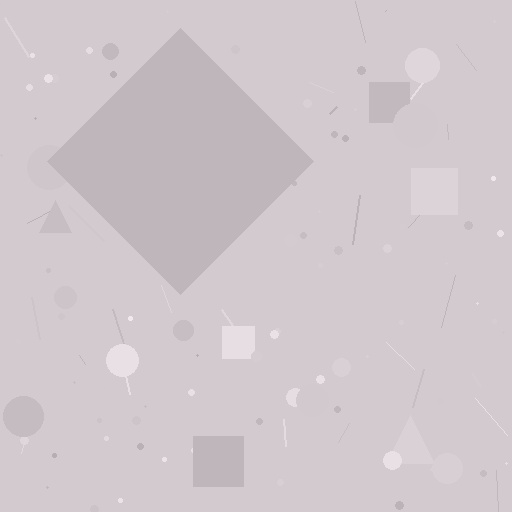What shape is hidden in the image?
A diamond is hidden in the image.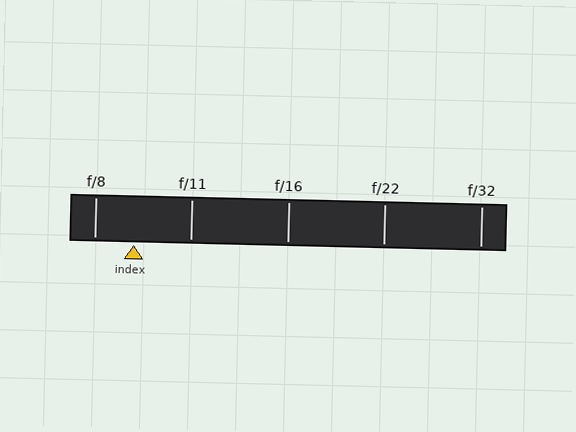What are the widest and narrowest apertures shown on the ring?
The widest aperture shown is f/8 and the narrowest is f/32.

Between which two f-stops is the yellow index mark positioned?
The index mark is between f/8 and f/11.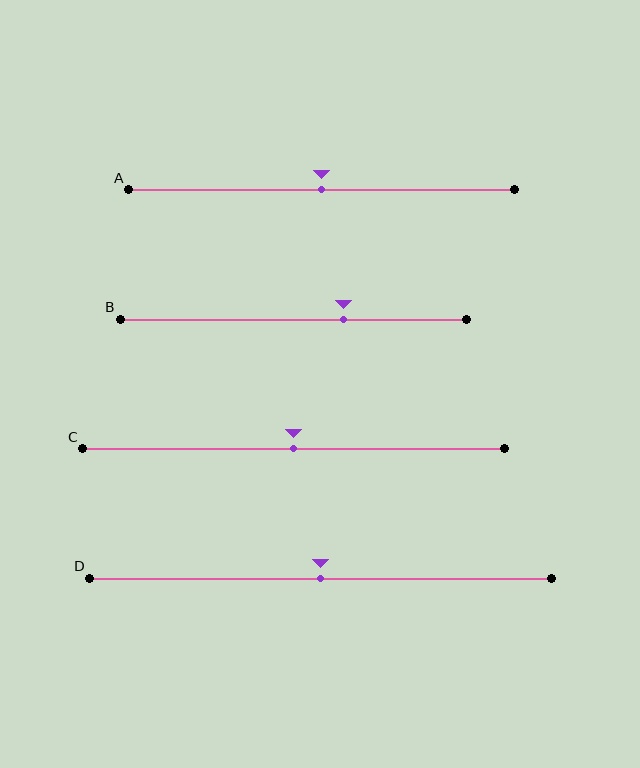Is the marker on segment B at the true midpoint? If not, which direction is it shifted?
No, the marker on segment B is shifted to the right by about 14% of the segment length.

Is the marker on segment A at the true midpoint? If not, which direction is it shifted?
Yes, the marker on segment A is at the true midpoint.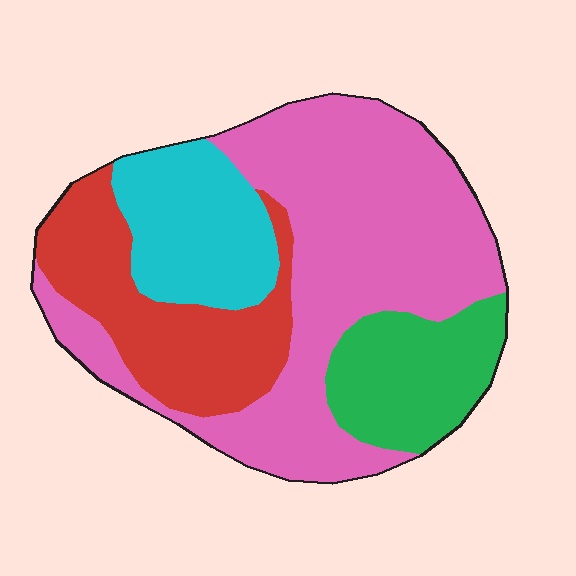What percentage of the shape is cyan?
Cyan covers 16% of the shape.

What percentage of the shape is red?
Red covers around 20% of the shape.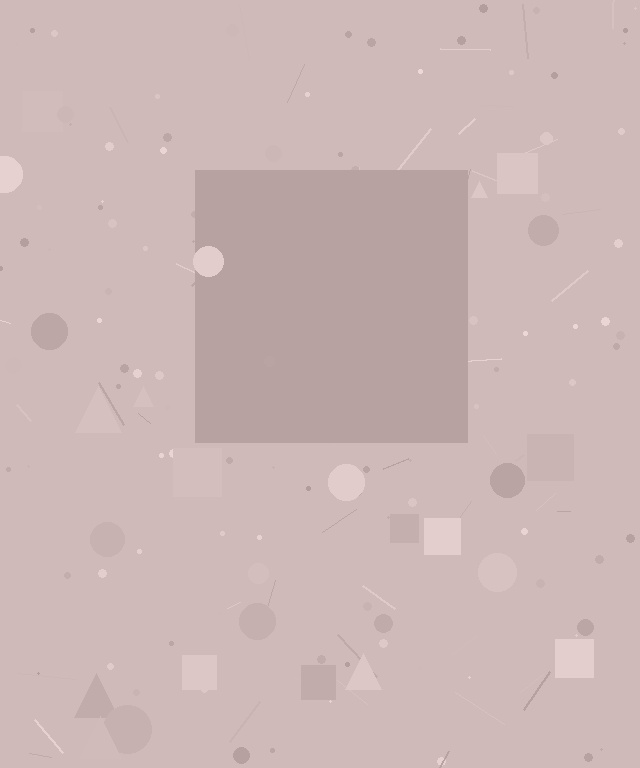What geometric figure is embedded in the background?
A square is embedded in the background.